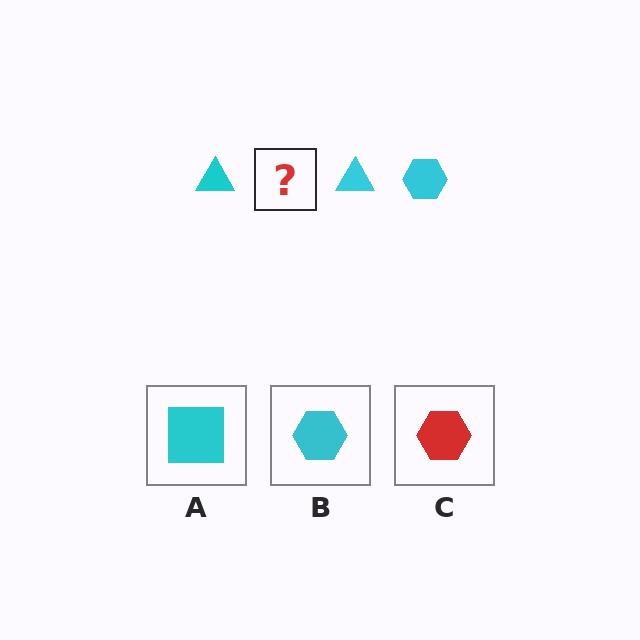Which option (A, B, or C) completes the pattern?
B.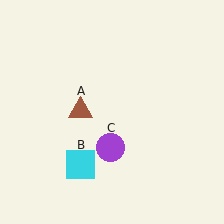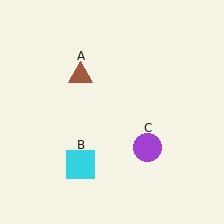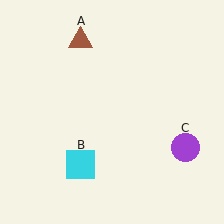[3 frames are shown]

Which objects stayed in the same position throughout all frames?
Cyan square (object B) remained stationary.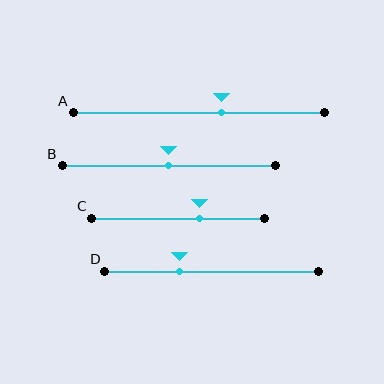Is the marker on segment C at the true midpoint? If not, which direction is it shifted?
No, the marker on segment C is shifted to the right by about 13% of the segment length.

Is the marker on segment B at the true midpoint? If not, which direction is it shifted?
Yes, the marker on segment B is at the true midpoint.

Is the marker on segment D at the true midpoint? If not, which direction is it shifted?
No, the marker on segment D is shifted to the left by about 15% of the segment length.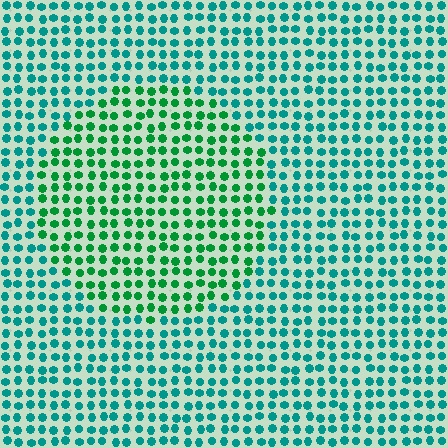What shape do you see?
I see a circle.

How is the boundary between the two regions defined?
The boundary is defined purely by a slight shift in hue (about 36 degrees). Spacing, size, and orientation are identical on both sides.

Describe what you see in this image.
The image is filled with small teal elements in a uniform arrangement. A circle-shaped region is visible where the elements are tinted to a slightly different hue, forming a subtle color boundary.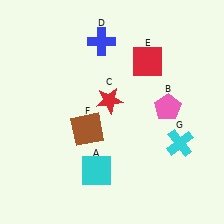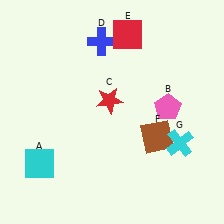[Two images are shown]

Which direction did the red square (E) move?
The red square (E) moved up.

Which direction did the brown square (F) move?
The brown square (F) moved right.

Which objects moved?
The objects that moved are: the cyan square (A), the red square (E), the brown square (F).